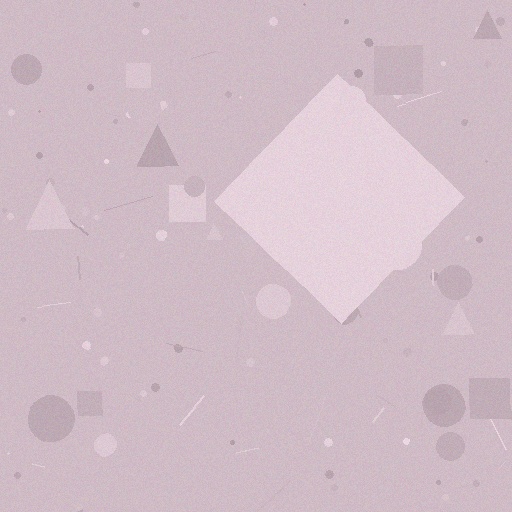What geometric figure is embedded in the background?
A diamond is embedded in the background.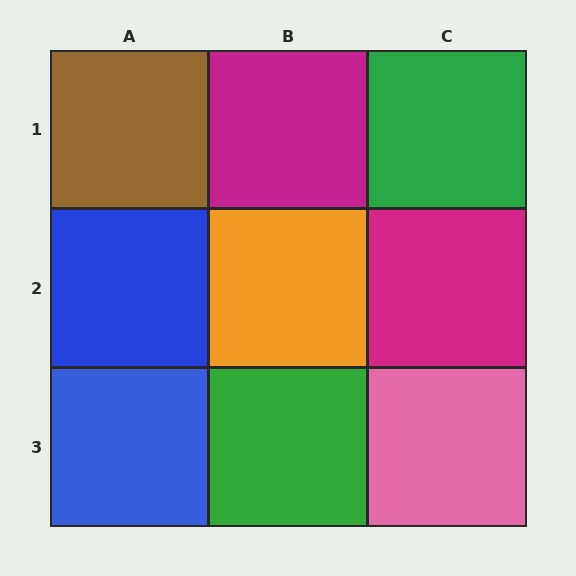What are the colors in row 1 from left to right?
Brown, magenta, green.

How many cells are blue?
2 cells are blue.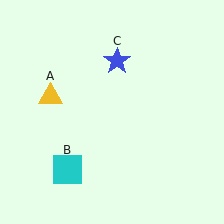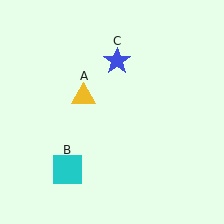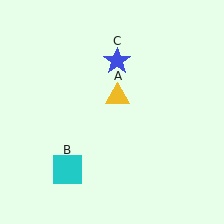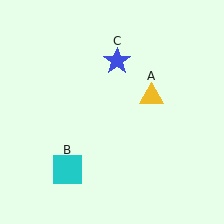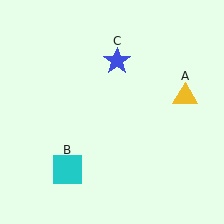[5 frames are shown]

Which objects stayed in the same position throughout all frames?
Cyan square (object B) and blue star (object C) remained stationary.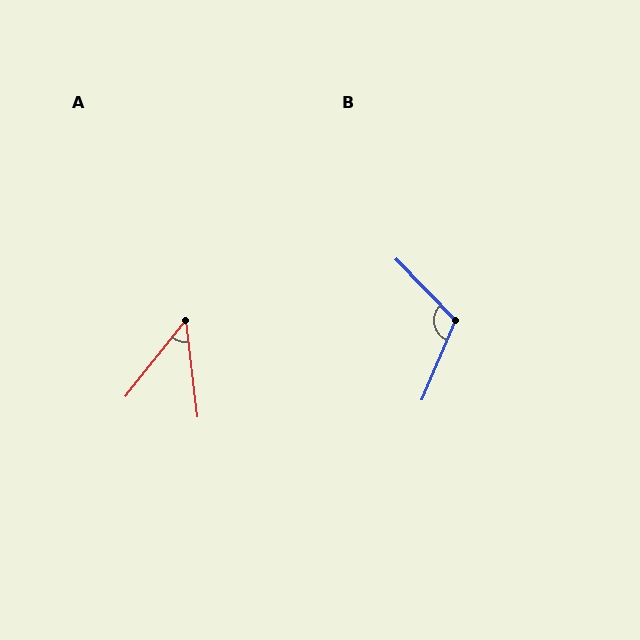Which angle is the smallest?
A, at approximately 45 degrees.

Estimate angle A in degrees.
Approximately 45 degrees.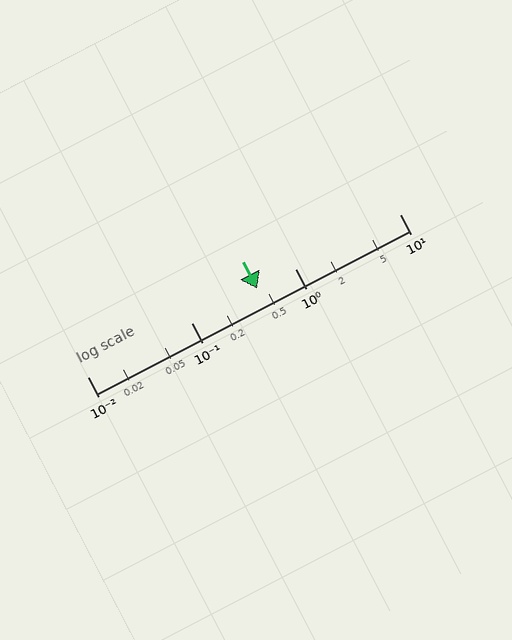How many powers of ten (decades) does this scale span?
The scale spans 3 decades, from 0.01 to 10.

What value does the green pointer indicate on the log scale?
The pointer indicates approximately 0.43.